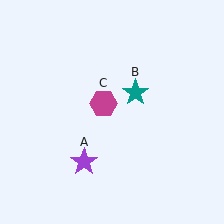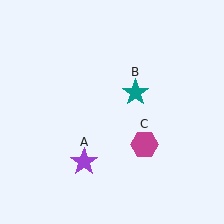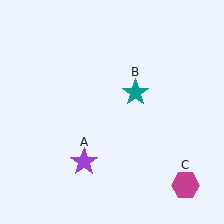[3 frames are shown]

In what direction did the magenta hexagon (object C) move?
The magenta hexagon (object C) moved down and to the right.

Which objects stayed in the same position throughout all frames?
Purple star (object A) and teal star (object B) remained stationary.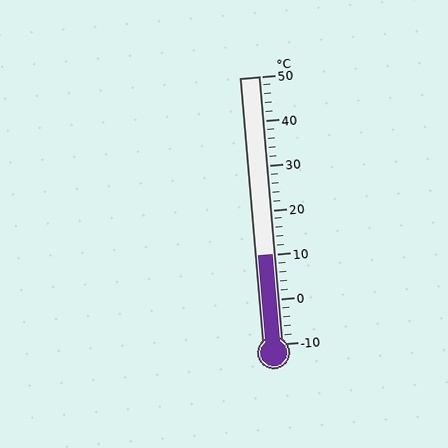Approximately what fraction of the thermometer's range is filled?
The thermometer is filled to approximately 35% of its range.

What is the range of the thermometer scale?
The thermometer scale ranges from -10°C to 50°C.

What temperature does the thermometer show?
The thermometer shows approximately 10°C.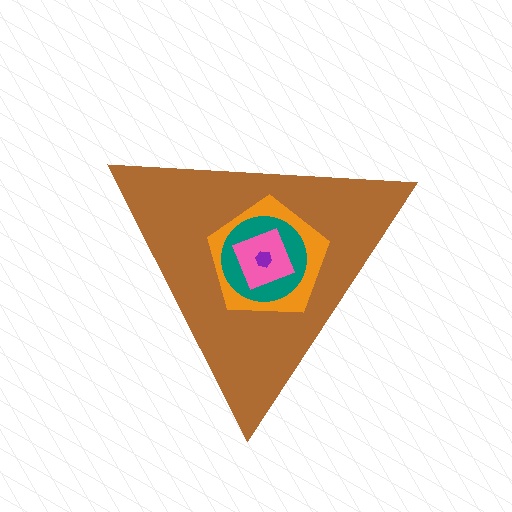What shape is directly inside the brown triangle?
The orange pentagon.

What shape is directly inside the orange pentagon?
The teal circle.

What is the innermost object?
The purple hexagon.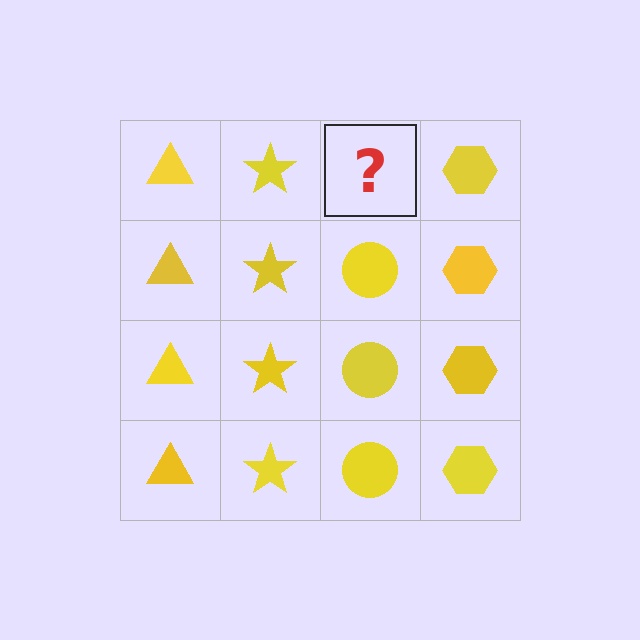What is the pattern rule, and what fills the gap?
The rule is that each column has a consistent shape. The gap should be filled with a yellow circle.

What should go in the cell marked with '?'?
The missing cell should contain a yellow circle.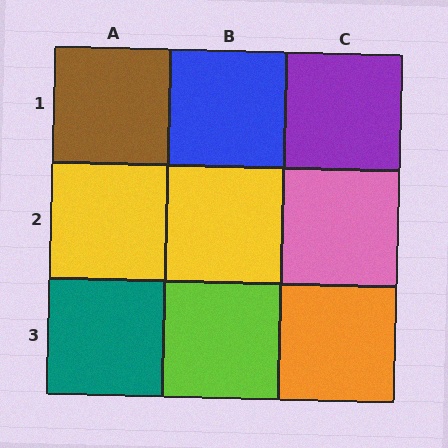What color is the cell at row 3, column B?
Lime.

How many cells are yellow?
2 cells are yellow.